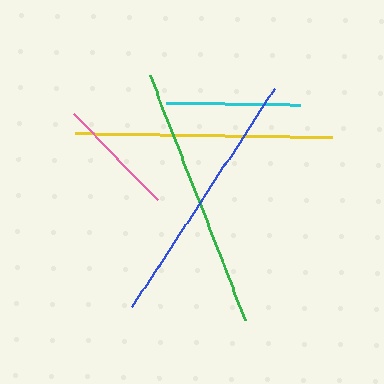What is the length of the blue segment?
The blue segment is approximately 260 pixels long.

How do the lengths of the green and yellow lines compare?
The green and yellow lines are approximately the same length.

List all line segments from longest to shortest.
From longest to shortest: green, blue, yellow, cyan, pink.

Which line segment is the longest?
The green line is the longest at approximately 262 pixels.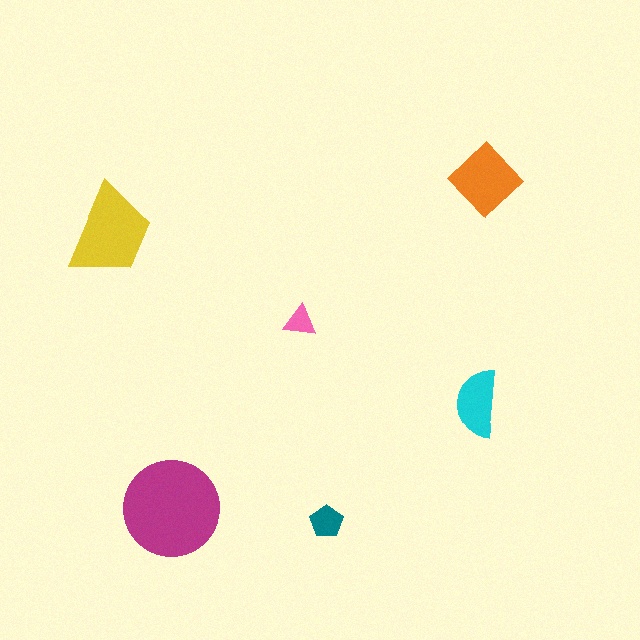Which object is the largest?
The magenta circle.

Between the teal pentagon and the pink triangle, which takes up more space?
The teal pentagon.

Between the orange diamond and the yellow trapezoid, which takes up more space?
The yellow trapezoid.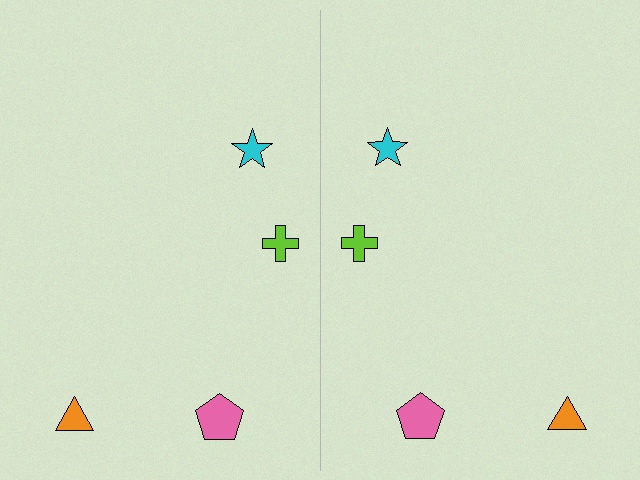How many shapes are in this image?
There are 8 shapes in this image.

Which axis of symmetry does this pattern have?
The pattern has a vertical axis of symmetry running through the center of the image.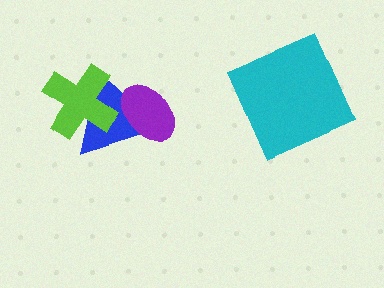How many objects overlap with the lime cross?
1 object overlaps with the lime cross.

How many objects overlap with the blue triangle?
2 objects overlap with the blue triangle.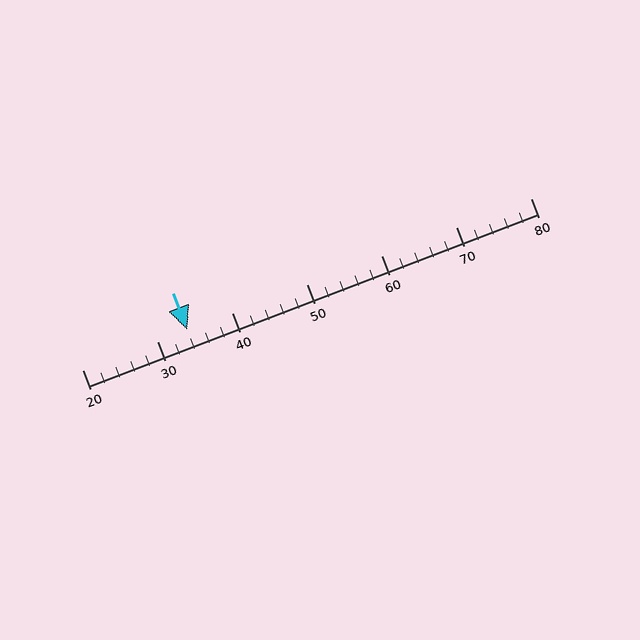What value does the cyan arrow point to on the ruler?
The cyan arrow points to approximately 34.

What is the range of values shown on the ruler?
The ruler shows values from 20 to 80.